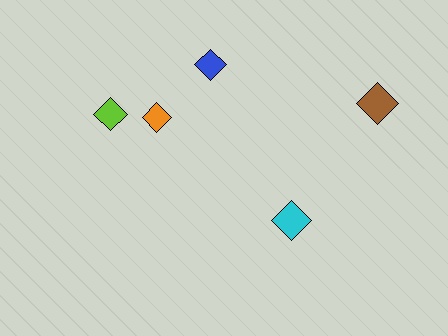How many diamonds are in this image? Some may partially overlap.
There are 5 diamonds.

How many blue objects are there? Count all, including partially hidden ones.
There is 1 blue object.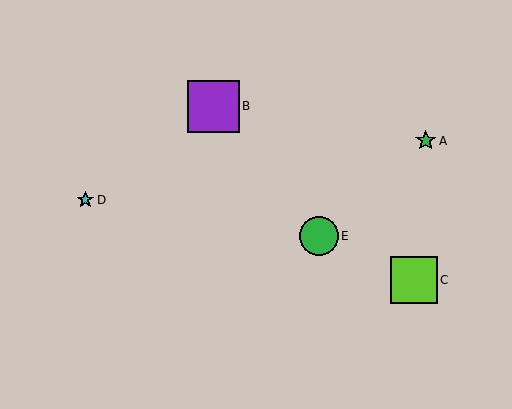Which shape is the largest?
The purple square (labeled B) is the largest.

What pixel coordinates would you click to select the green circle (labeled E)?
Click at (319, 236) to select the green circle E.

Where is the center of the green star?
The center of the green star is at (426, 141).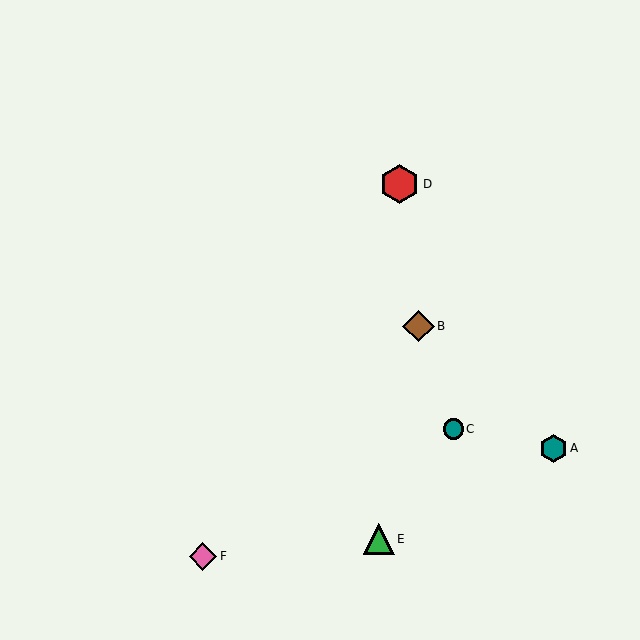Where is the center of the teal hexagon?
The center of the teal hexagon is at (553, 448).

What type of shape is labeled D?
Shape D is a red hexagon.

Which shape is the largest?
The red hexagon (labeled D) is the largest.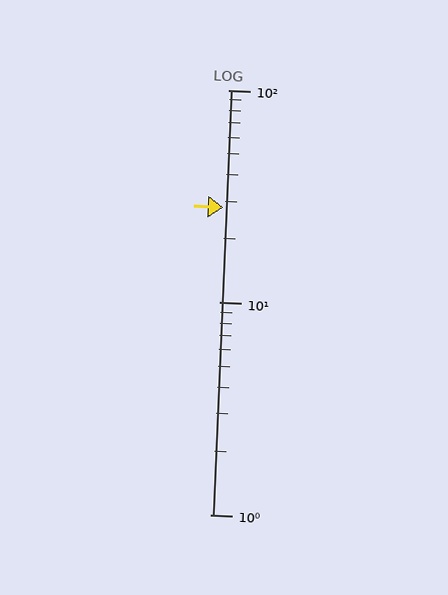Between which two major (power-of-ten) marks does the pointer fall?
The pointer is between 10 and 100.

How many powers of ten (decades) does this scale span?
The scale spans 2 decades, from 1 to 100.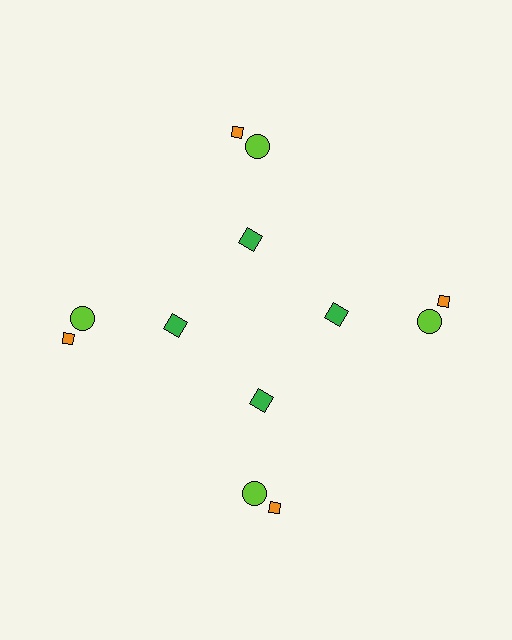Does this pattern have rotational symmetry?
Yes, this pattern has 4-fold rotational symmetry. It looks the same after rotating 90 degrees around the center.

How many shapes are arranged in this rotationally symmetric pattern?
There are 12 shapes, arranged in 4 groups of 3.